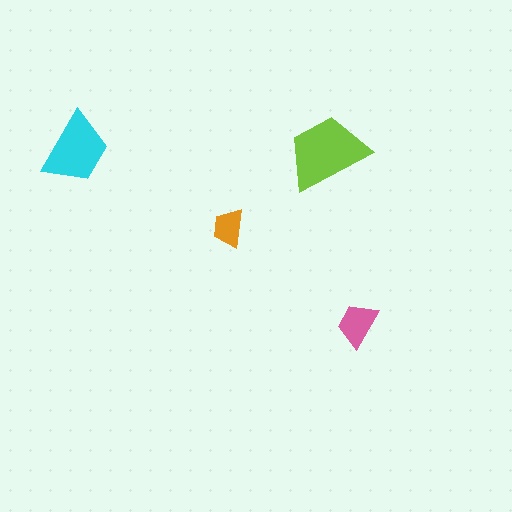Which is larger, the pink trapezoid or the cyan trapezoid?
The cyan one.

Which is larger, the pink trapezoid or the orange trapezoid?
The pink one.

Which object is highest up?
The lime trapezoid is topmost.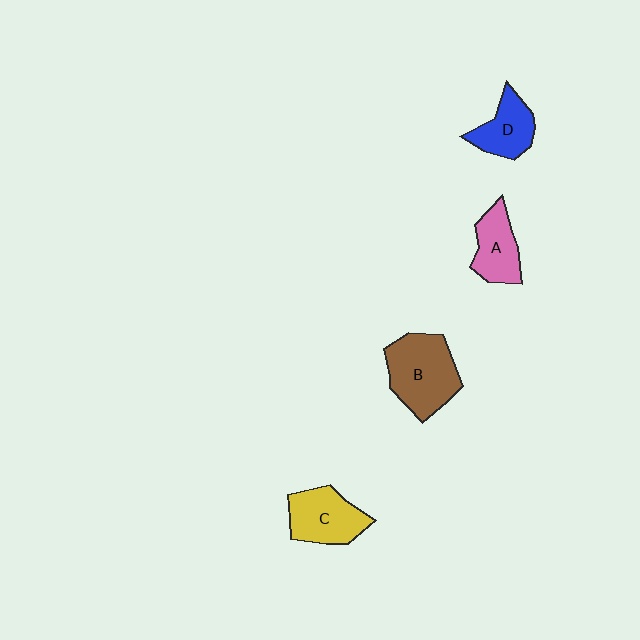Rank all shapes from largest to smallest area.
From largest to smallest: B (brown), C (yellow), A (pink), D (blue).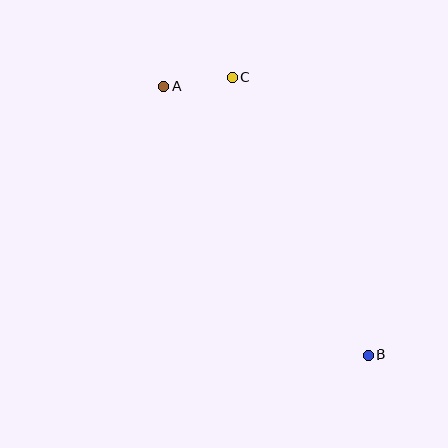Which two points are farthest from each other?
Points A and B are farthest from each other.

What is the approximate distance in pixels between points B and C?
The distance between B and C is approximately 310 pixels.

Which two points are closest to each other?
Points A and C are closest to each other.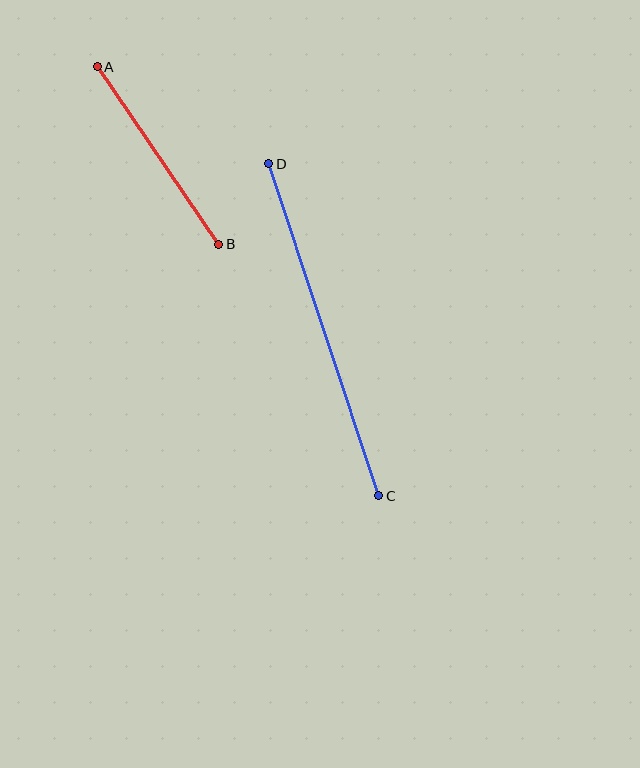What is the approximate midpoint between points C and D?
The midpoint is at approximately (324, 330) pixels.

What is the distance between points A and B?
The distance is approximately 215 pixels.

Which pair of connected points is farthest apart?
Points C and D are farthest apart.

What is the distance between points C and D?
The distance is approximately 350 pixels.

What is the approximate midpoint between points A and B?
The midpoint is at approximately (158, 156) pixels.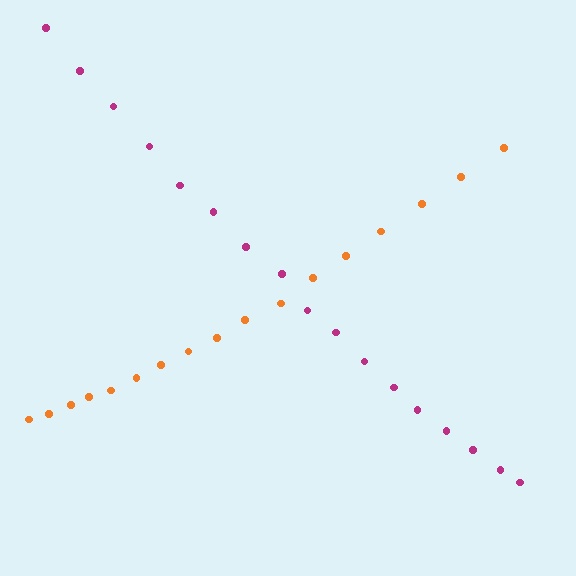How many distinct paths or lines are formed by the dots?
There are 2 distinct paths.